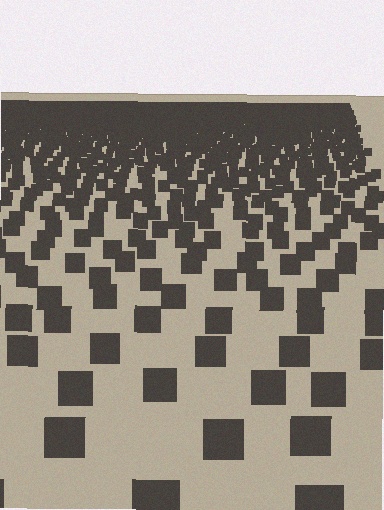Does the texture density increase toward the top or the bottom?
Density increases toward the top.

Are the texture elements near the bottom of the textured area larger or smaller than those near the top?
Larger. Near the bottom, elements are closer to the viewer and appear at a bigger on-screen size.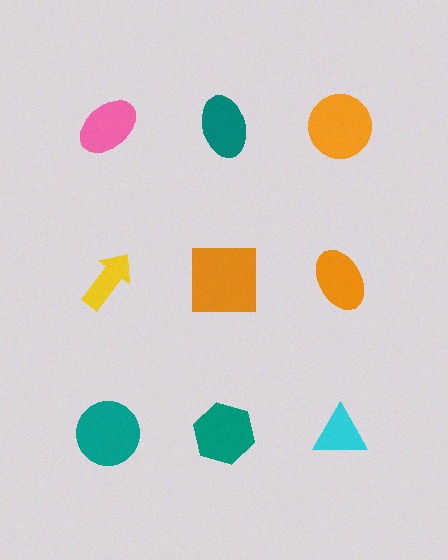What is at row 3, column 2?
A teal hexagon.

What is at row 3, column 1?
A teal circle.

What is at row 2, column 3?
An orange ellipse.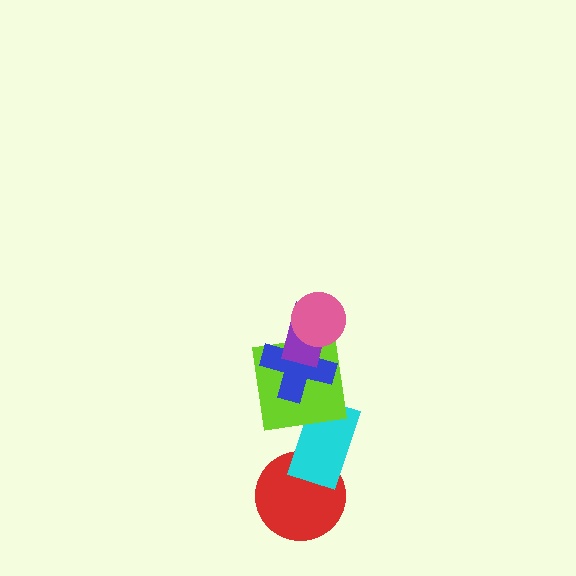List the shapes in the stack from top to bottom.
From top to bottom: the pink circle, the purple rectangle, the blue cross, the lime square, the cyan rectangle, the red circle.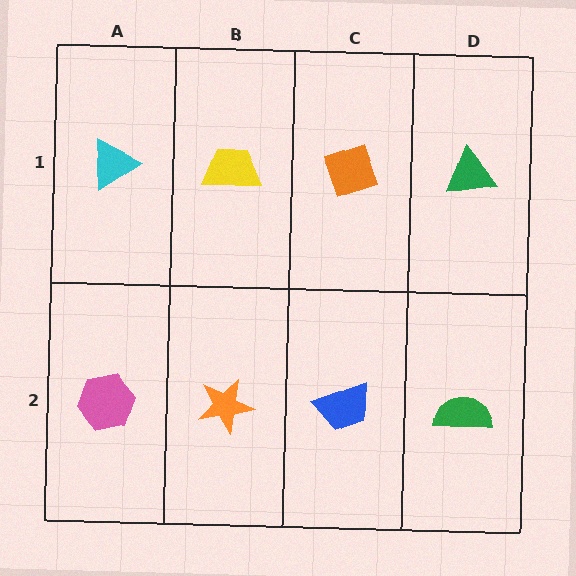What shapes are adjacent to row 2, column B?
A yellow trapezoid (row 1, column B), a pink hexagon (row 2, column A), a blue trapezoid (row 2, column C).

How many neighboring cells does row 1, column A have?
2.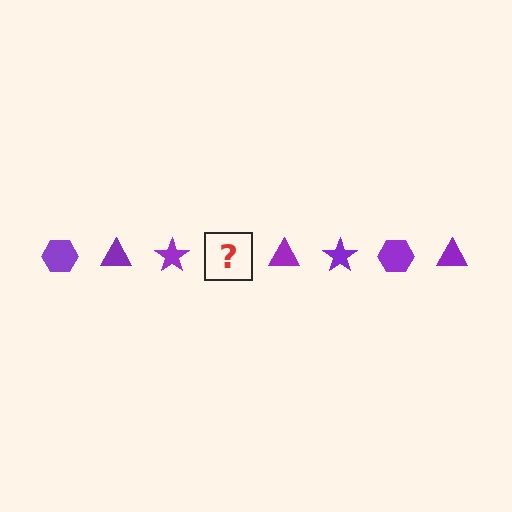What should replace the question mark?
The question mark should be replaced with a purple hexagon.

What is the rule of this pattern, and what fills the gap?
The rule is that the pattern cycles through hexagon, triangle, star shapes in purple. The gap should be filled with a purple hexagon.